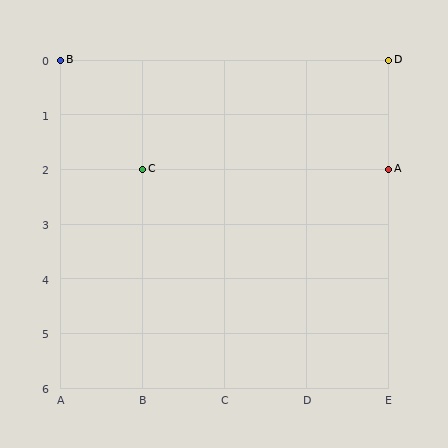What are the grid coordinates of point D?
Point D is at grid coordinates (E, 0).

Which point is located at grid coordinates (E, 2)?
Point A is at (E, 2).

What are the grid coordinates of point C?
Point C is at grid coordinates (B, 2).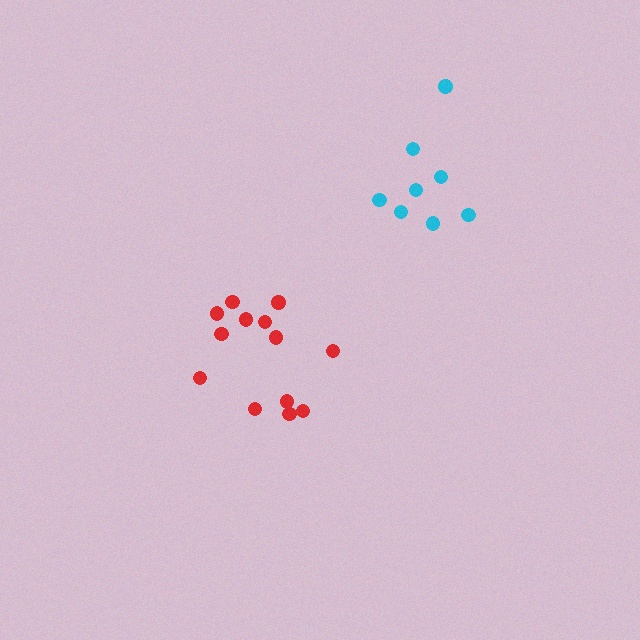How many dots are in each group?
Group 1: 8 dots, Group 2: 13 dots (21 total).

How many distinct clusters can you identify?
There are 2 distinct clusters.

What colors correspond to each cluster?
The clusters are colored: cyan, red.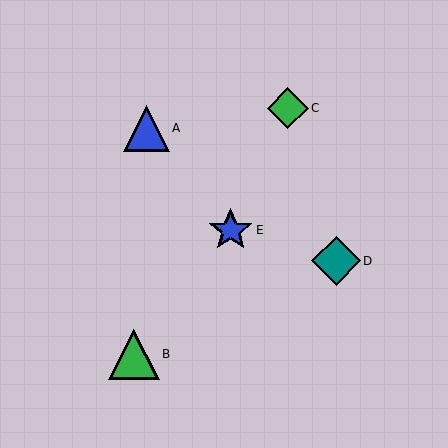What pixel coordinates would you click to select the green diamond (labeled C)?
Click at (288, 108) to select the green diamond C.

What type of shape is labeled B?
Shape B is a green triangle.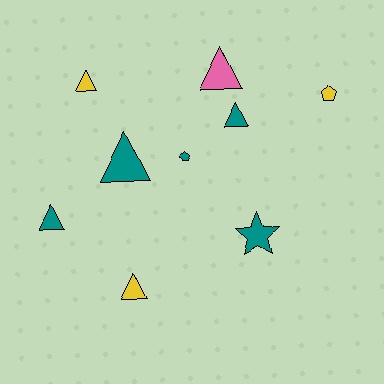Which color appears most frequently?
Teal, with 5 objects.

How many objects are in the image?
There are 9 objects.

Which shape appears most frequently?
Triangle, with 6 objects.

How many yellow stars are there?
There are no yellow stars.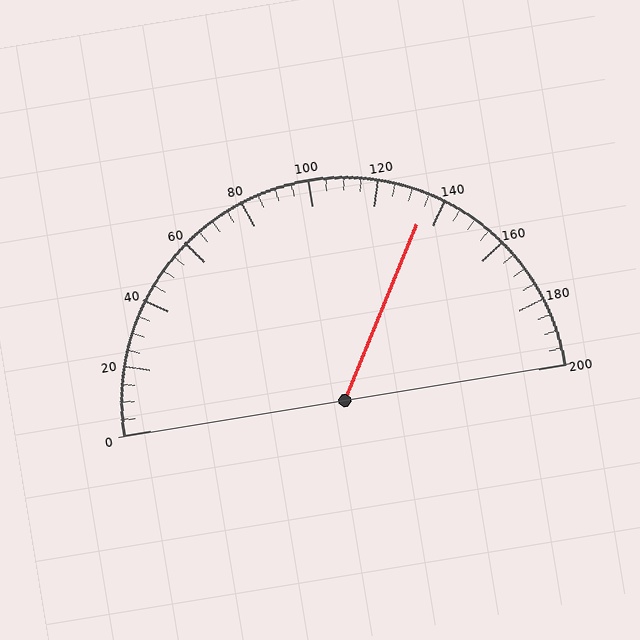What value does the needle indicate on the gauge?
The needle indicates approximately 135.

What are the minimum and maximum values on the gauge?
The gauge ranges from 0 to 200.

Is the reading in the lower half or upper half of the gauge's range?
The reading is in the upper half of the range (0 to 200).